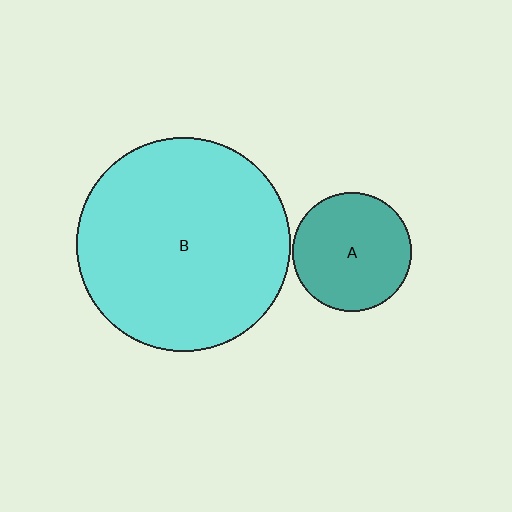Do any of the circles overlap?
No, none of the circles overlap.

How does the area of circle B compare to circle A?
Approximately 3.2 times.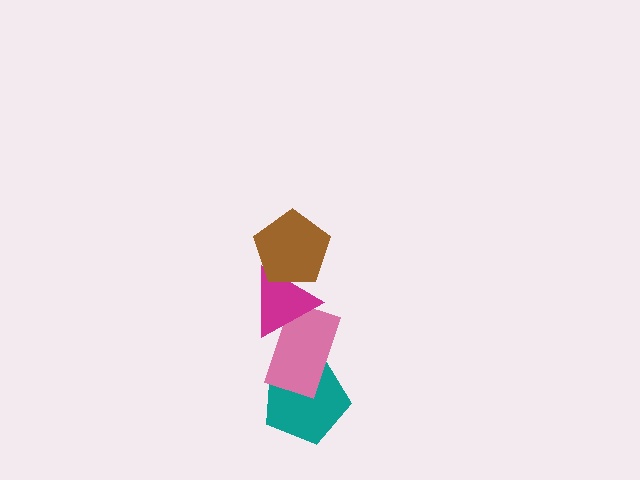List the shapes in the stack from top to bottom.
From top to bottom: the brown pentagon, the magenta triangle, the pink rectangle, the teal pentagon.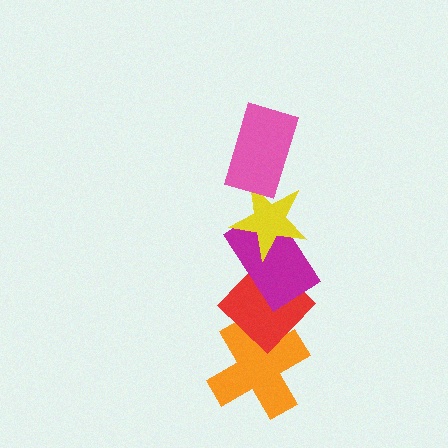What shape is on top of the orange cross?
The red diamond is on top of the orange cross.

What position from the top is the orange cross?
The orange cross is 5th from the top.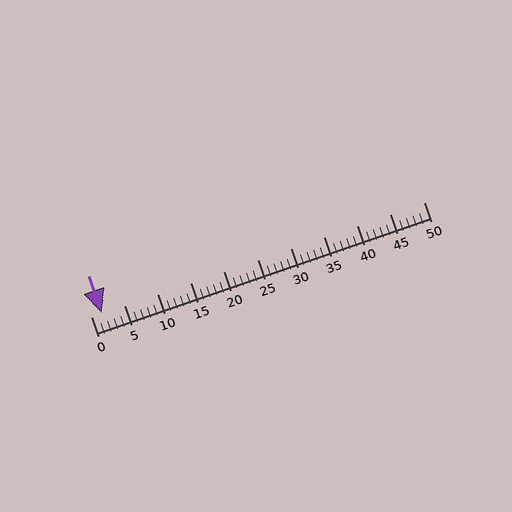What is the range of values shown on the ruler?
The ruler shows values from 0 to 50.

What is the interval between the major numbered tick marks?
The major tick marks are spaced 5 units apart.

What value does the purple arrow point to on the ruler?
The purple arrow points to approximately 2.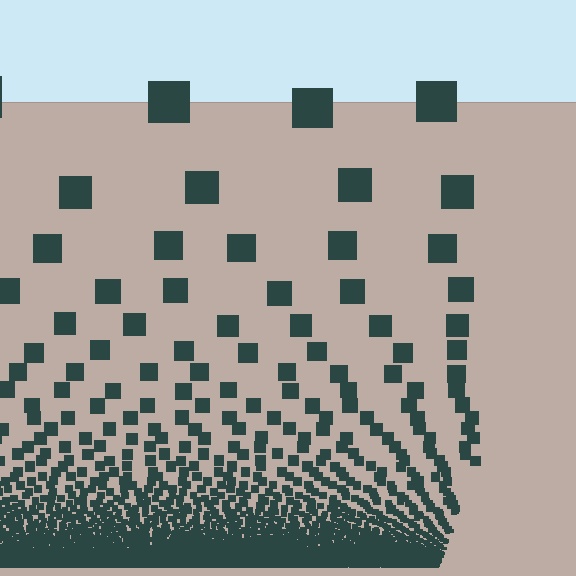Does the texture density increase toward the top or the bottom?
Density increases toward the bottom.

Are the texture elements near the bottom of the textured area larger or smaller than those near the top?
Smaller. The gradient is inverted — elements near the bottom are smaller and denser.